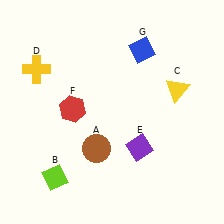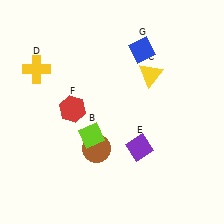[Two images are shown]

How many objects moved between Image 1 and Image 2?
2 objects moved between the two images.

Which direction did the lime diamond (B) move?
The lime diamond (B) moved up.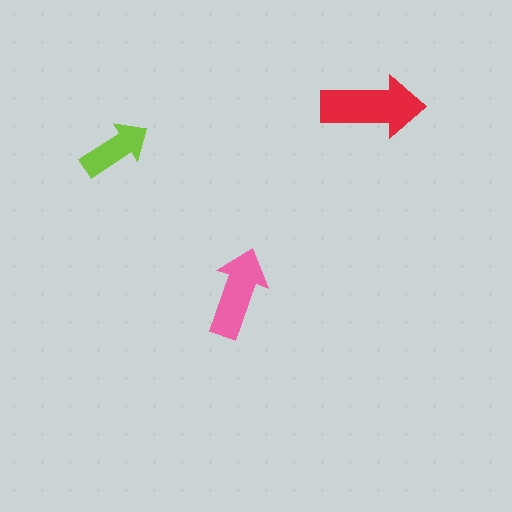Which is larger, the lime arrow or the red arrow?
The red one.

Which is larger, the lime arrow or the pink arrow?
The pink one.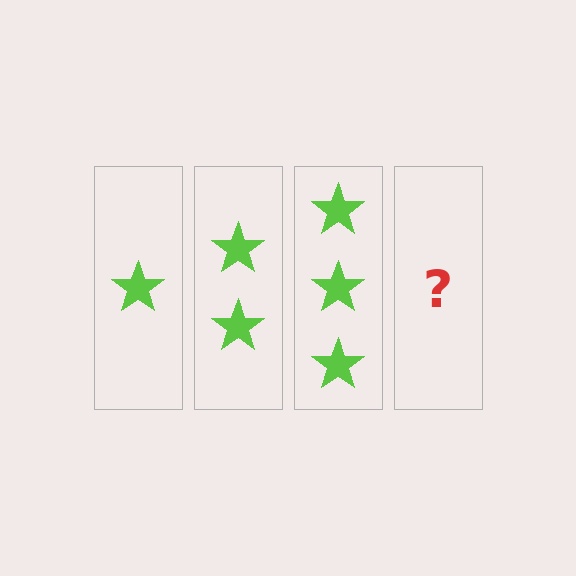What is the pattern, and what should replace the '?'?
The pattern is that each step adds one more star. The '?' should be 4 stars.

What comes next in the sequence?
The next element should be 4 stars.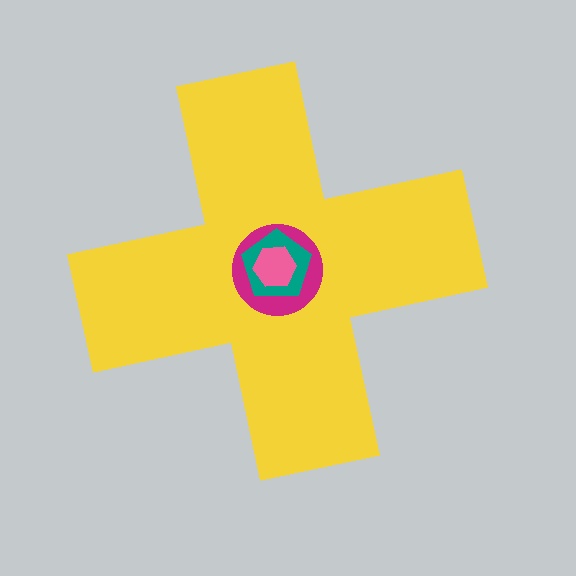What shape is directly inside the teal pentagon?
The pink hexagon.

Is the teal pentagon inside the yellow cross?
Yes.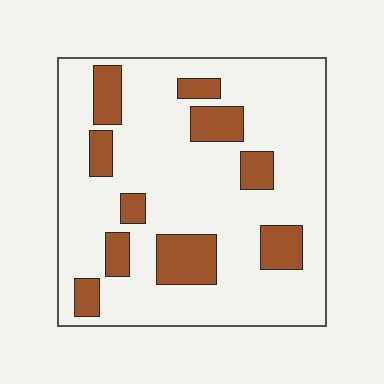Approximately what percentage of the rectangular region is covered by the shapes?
Approximately 20%.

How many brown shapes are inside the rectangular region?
10.